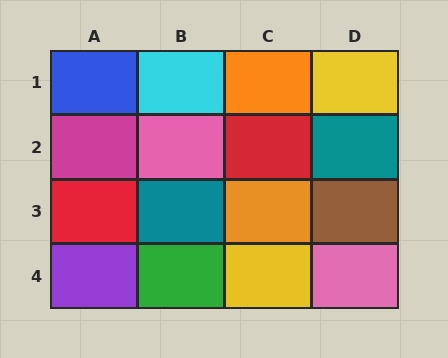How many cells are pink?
2 cells are pink.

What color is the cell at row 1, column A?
Blue.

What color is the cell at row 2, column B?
Pink.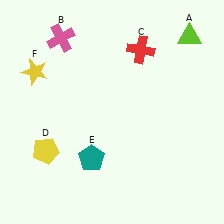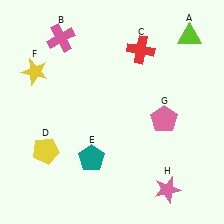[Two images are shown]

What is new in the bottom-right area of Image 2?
A pink pentagon (G) was added in the bottom-right area of Image 2.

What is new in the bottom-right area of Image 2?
A pink star (H) was added in the bottom-right area of Image 2.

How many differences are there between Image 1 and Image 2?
There are 2 differences between the two images.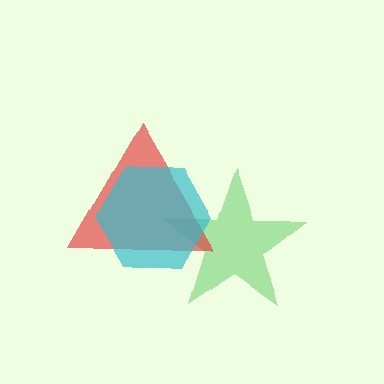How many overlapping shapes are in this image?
There are 3 overlapping shapes in the image.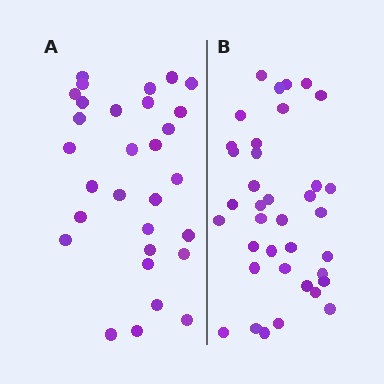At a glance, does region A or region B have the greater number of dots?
Region B (the right region) has more dots.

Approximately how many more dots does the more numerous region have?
Region B has roughly 8 or so more dots than region A.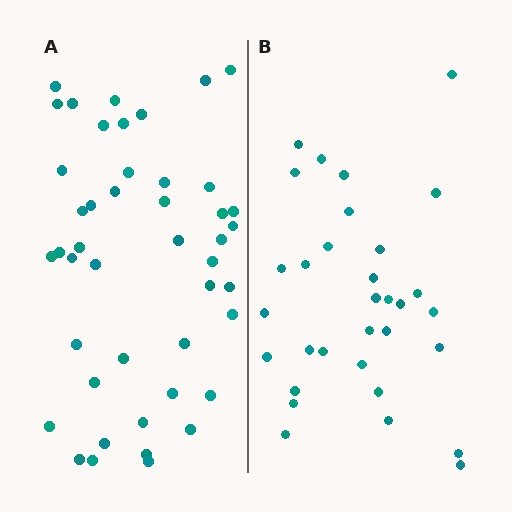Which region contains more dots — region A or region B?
Region A (the left region) has more dots.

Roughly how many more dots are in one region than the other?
Region A has approximately 15 more dots than region B.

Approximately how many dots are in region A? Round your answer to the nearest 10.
About 40 dots. (The exact count is 45, which rounds to 40.)